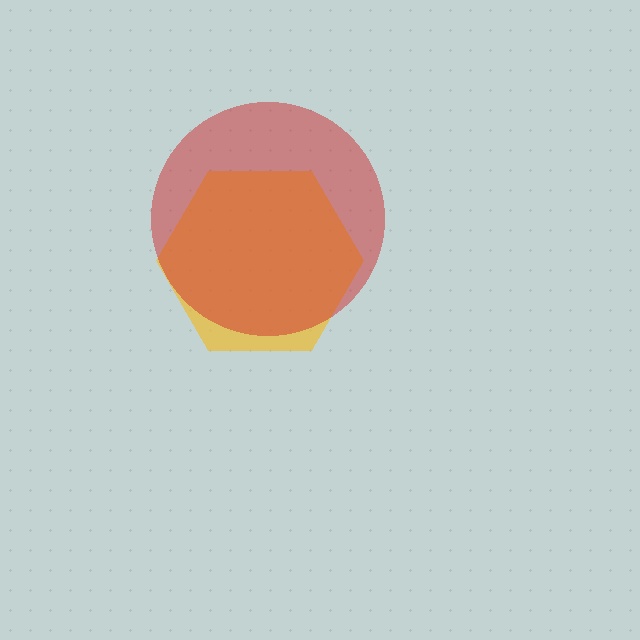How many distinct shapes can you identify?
There are 2 distinct shapes: a yellow hexagon, a red circle.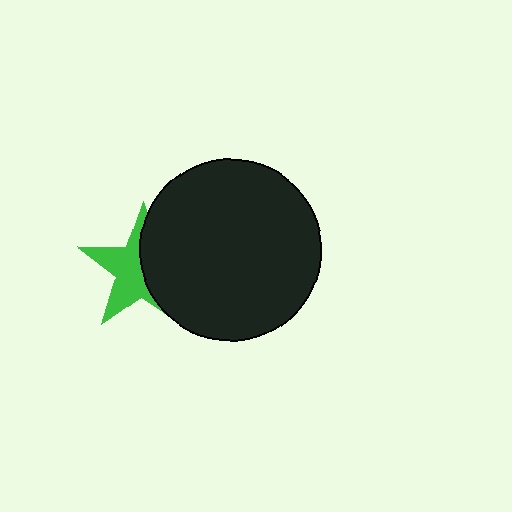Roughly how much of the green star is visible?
About half of it is visible (roughly 52%).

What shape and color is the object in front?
The object in front is a black circle.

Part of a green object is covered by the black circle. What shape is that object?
It is a star.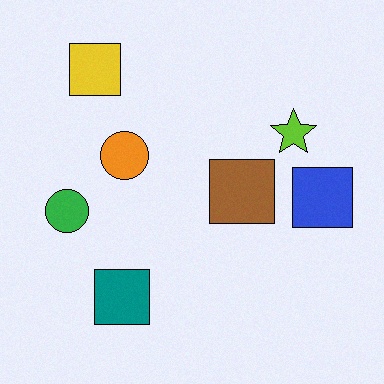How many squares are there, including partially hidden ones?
There are 4 squares.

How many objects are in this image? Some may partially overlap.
There are 7 objects.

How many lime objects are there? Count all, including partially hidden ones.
There is 1 lime object.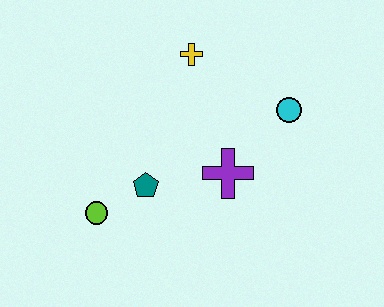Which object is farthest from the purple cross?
The lime circle is farthest from the purple cross.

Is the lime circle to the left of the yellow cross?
Yes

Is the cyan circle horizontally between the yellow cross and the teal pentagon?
No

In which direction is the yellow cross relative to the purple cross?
The yellow cross is above the purple cross.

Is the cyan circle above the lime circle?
Yes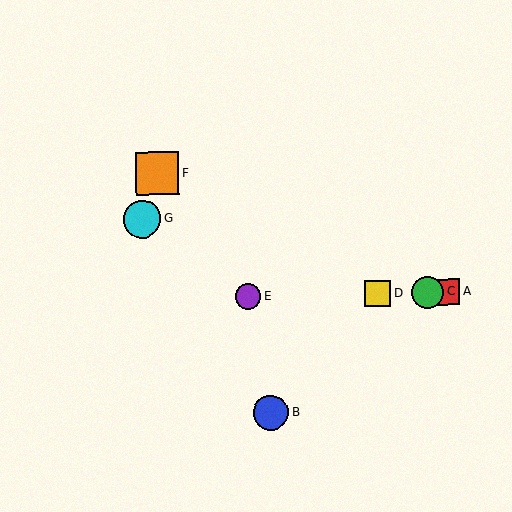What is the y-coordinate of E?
Object E is at y≈297.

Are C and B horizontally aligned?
No, C is at y≈292 and B is at y≈412.